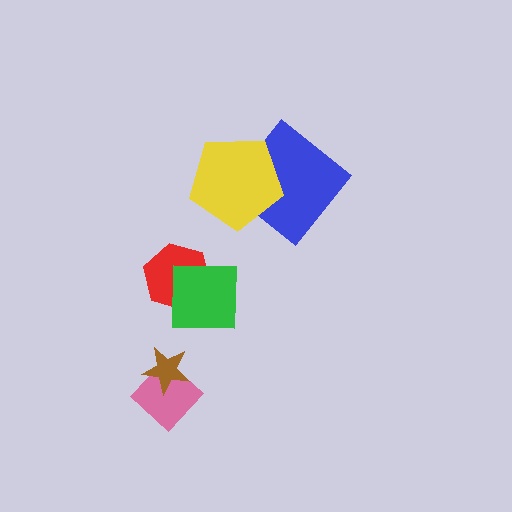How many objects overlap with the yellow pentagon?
1 object overlaps with the yellow pentagon.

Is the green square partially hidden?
No, no other shape covers it.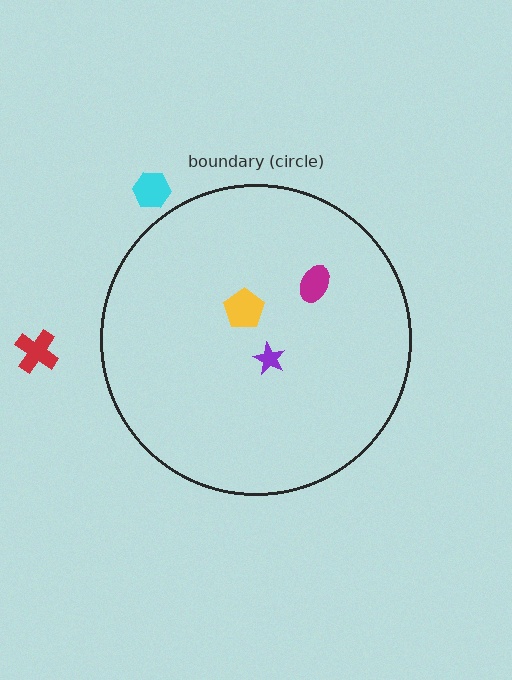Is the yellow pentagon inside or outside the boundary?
Inside.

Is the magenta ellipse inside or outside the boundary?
Inside.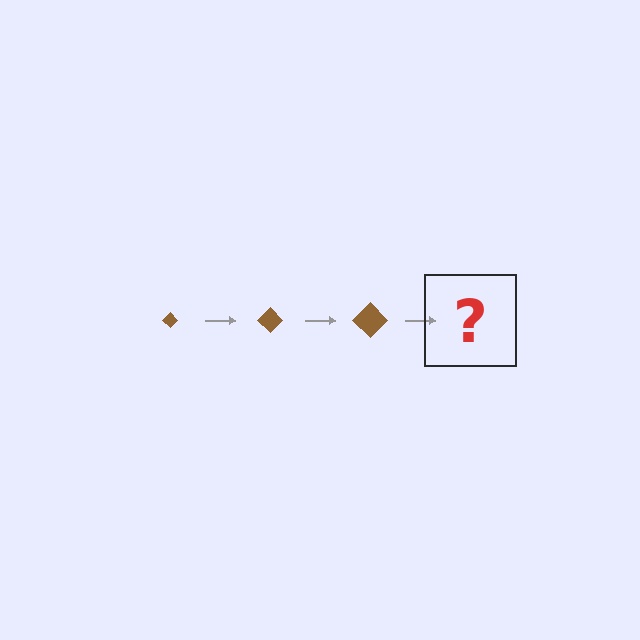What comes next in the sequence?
The next element should be a brown diamond, larger than the previous one.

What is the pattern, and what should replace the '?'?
The pattern is that the diamond gets progressively larger each step. The '?' should be a brown diamond, larger than the previous one.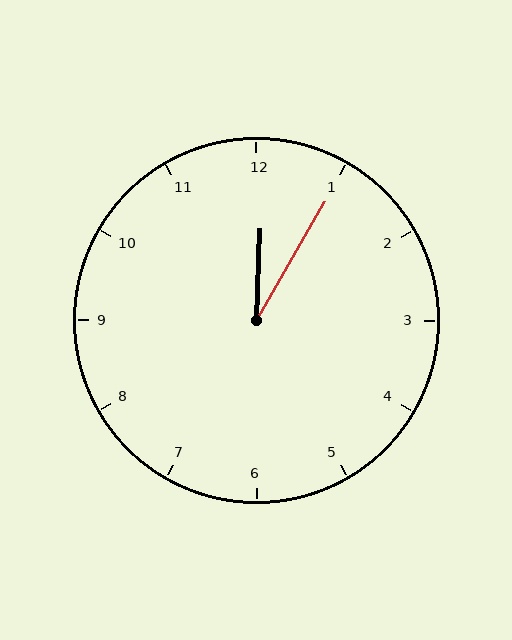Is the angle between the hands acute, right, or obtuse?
It is acute.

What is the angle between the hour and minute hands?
Approximately 28 degrees.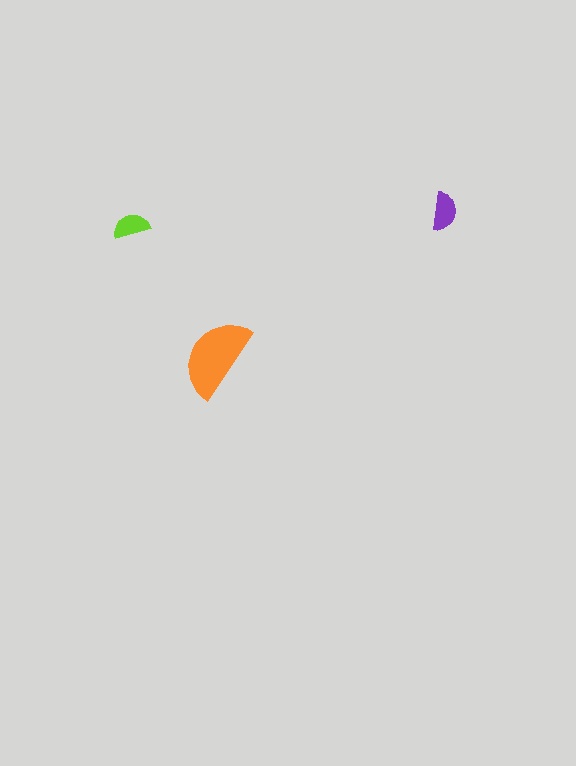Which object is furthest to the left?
The lime semicircle is leftmost.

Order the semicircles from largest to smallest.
the orange one, the purple one, the lime one.